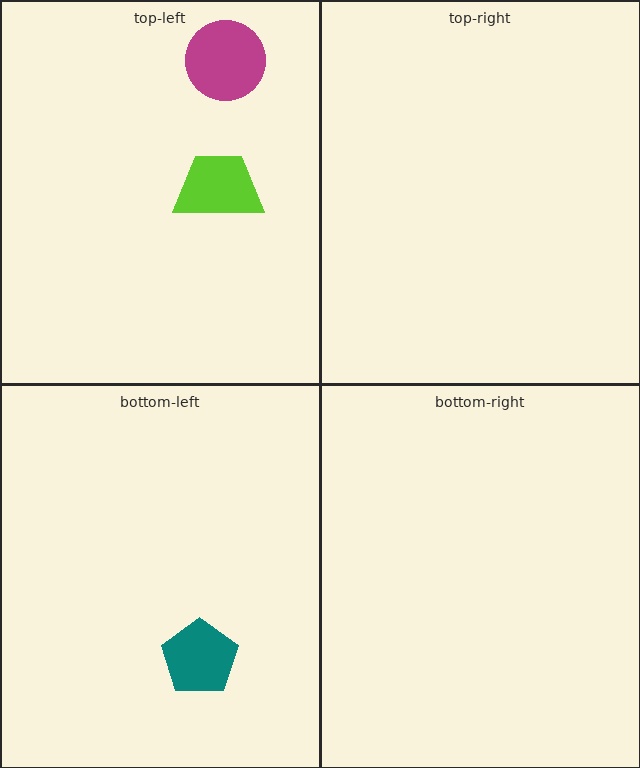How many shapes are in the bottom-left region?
1.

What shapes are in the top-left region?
The magenta circle, the lime trapezoid.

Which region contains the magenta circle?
The top-left region.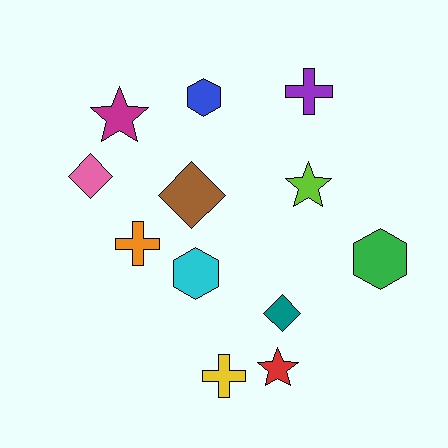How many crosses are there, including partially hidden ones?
There are 3 crosses.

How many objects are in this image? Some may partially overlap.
There are 12 objects.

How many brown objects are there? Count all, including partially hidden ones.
There is 1 brown object.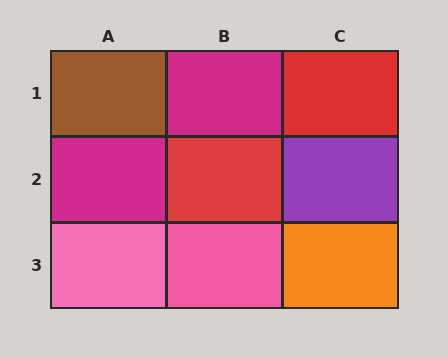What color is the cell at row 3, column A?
Pink.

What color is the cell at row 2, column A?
Magenta.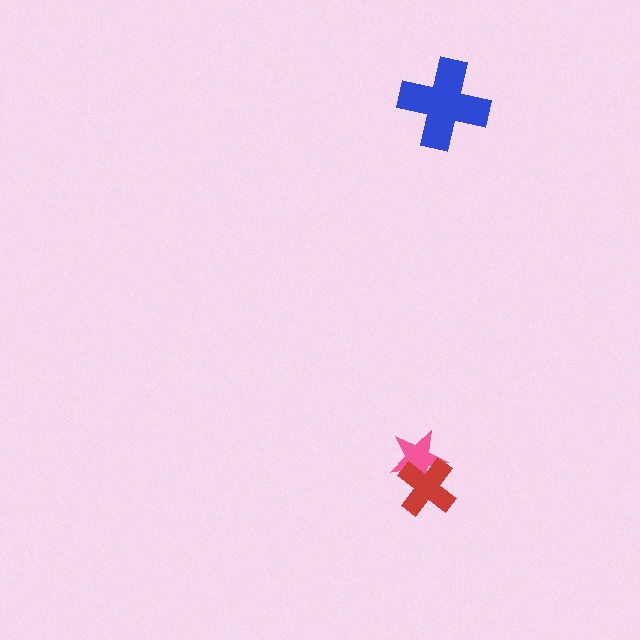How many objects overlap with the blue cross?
0 objects overlap with the blue cross.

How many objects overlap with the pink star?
1 object overlaps with the pink star.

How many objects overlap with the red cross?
1 object overlaps with the red cross.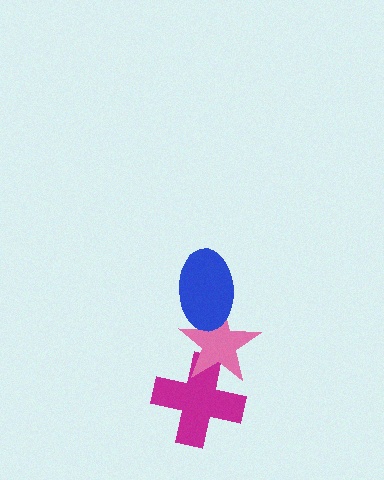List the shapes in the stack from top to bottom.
From top to bottom: the blue ellipse, the pink star, the magenta cross.